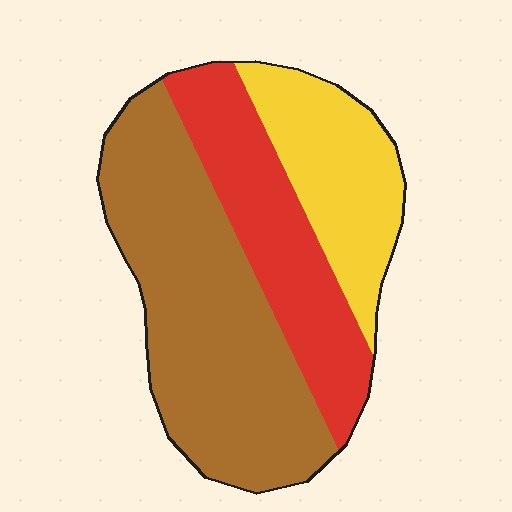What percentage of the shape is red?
Red takes up about one quarter (1/4) of the shape.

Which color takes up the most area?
Brown, at roughly 50%.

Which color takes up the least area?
Yellow, at roughly 25%.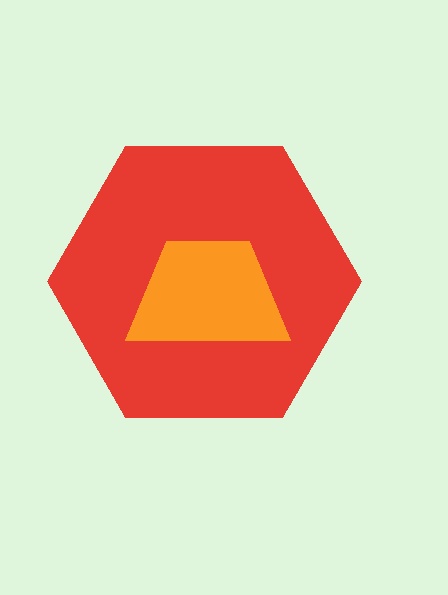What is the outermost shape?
The red hexagon.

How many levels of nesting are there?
2.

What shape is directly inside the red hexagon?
The orange trapezoid.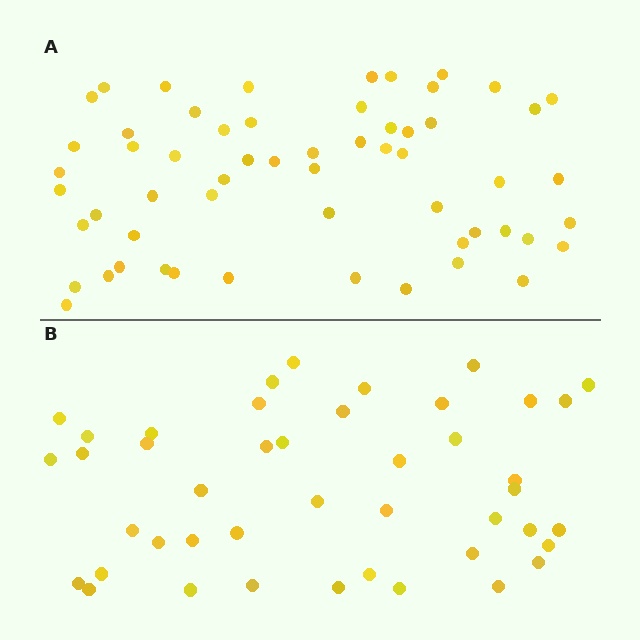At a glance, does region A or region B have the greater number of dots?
Region A (the top region) has more dots.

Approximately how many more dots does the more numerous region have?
Region A has approximately 15 more dots than region B.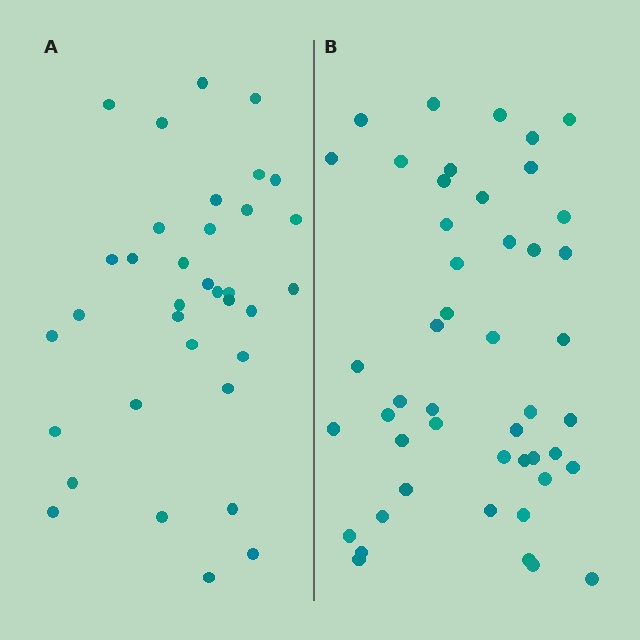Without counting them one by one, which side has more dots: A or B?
Region B (the right region) has more dots.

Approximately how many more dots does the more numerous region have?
Region B has roughly 12 or so more dots than region A.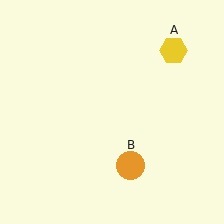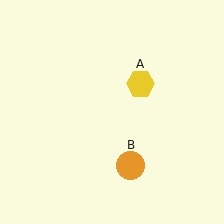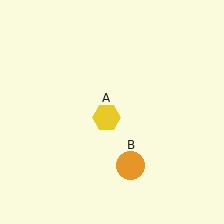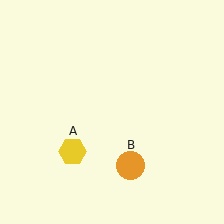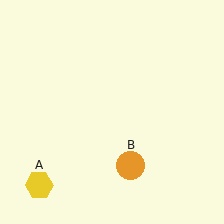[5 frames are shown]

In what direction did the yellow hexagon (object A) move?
The yellow hexagon (object A) moved down and to the left.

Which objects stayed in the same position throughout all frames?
Orange circle (object B) remained stationary.